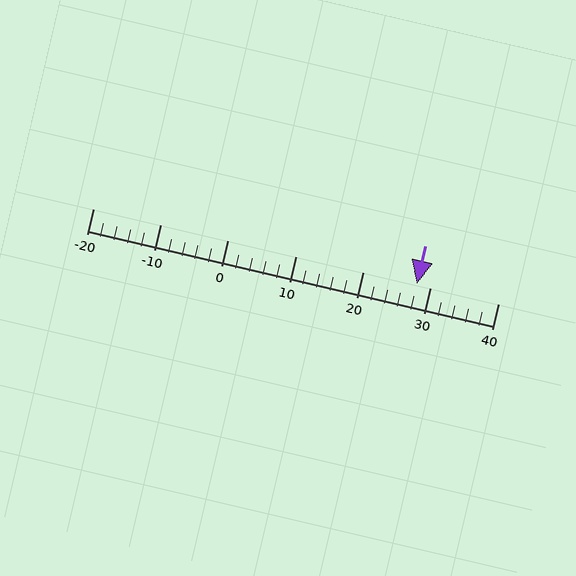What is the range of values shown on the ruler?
The ruler shows values from -20 to 40.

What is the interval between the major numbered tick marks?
The major tick marks are spaced 10 units apart.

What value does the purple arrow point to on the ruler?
The purple arrow points to approximately 28.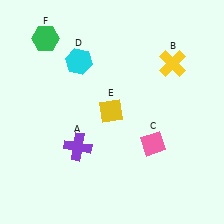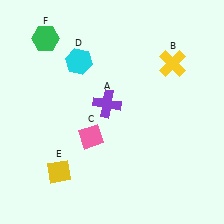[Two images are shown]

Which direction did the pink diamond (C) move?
The pink diamond (C) moved left.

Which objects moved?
The objects that moved are: the purple cross (A), the pink diamond (C), the yellow diamond (E).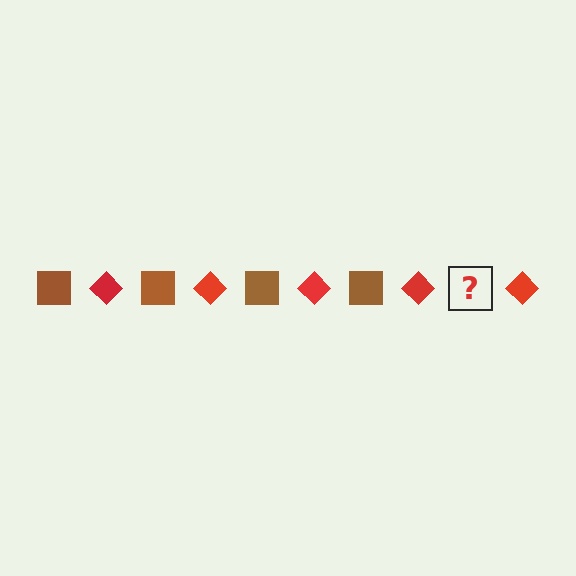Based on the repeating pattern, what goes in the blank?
The blank should be a brown square.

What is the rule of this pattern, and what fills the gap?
The rule is that the pattern alternates between brown square and red diamond. The gap should be filled with a brown square.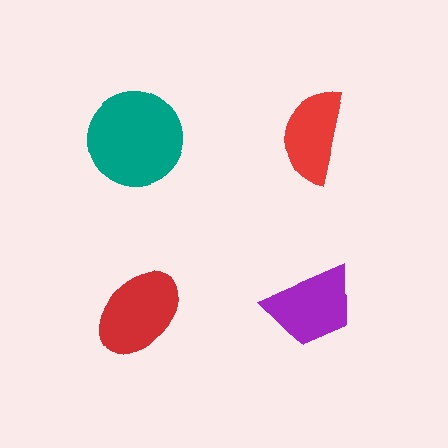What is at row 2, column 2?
A purple trapezoid.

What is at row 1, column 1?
A teal circle.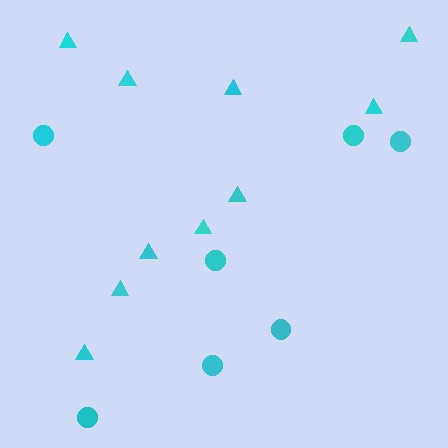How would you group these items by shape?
There are 2 groups: one group of triangles (10) and one group of circles (7).